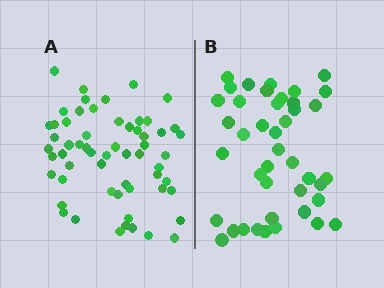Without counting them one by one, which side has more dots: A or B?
Region A (the left region) has more dots.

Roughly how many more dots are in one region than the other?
Region A has approximately 15 more dots than region B.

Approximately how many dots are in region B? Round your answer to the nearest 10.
About 40 dots. (The exact count is 42, which rounds to 40.)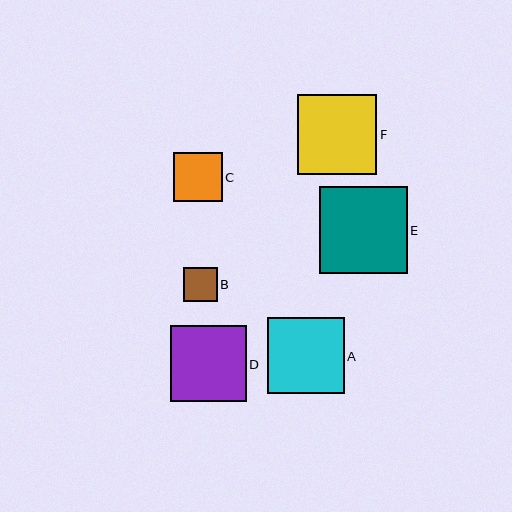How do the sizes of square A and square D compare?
Square A and square D are approximately the same size.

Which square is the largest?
Square E is the largest with a size of approximately 87 pixels.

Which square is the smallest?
Square B is the smallest with a size of approximately 34 pixels.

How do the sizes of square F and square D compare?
Square F and square D are approximately the same size.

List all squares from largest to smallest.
From largest to smallest: E, F, A, D, C, B.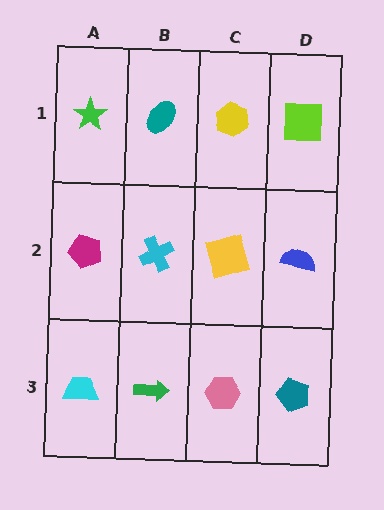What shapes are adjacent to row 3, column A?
A magenta pentagon (row 2, column A), a green arrow (row 3, column B).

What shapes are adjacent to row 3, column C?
A yellow square (row 2, column C), a green arrow (row 3, column B), a teal pentagon (row 3, column D).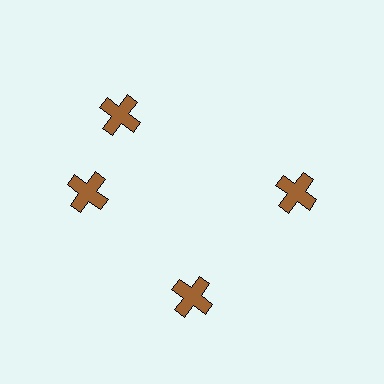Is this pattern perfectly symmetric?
No. The 4 brown crosses are arranged in a ring, but one element near the 12 o'clock position is rotated out of alignment along the ring, breaking the 4-fold rotational symmetry.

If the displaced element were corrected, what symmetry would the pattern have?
It would have 4-fold rotational symmetry — the pattern would map onto itself every 90 degrees.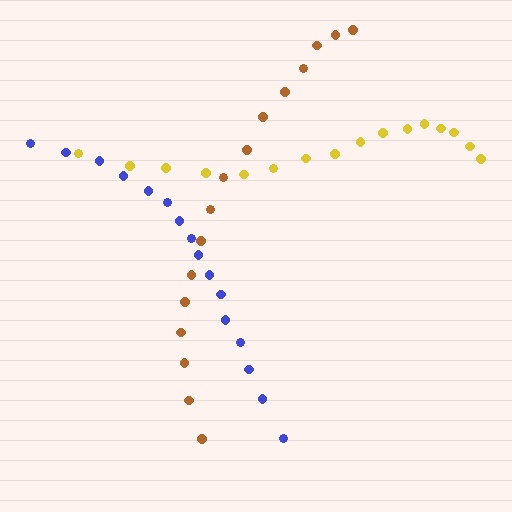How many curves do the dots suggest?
There are 3 distinct paths.